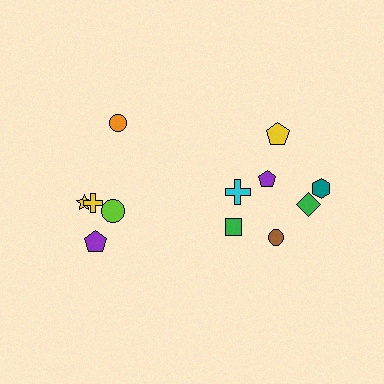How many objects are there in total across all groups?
There are 12 objects.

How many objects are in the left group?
There are 5 objects.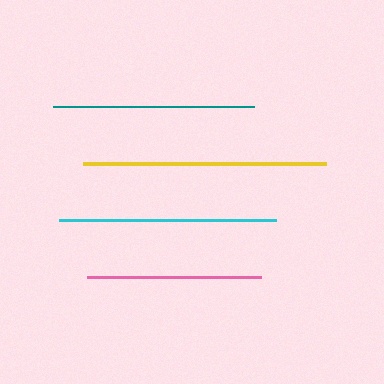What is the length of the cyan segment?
The cyan segment is approximately 217 pixels long.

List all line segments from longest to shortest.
From longest to shortest: yellow, cyan, teal, pink.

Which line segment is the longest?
The yellow line is the longest at approximately 242 pixels.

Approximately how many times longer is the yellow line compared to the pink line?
The yellow line is approximately 1.4 times the length of the pink line.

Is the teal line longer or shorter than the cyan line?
The cyan line is longer than the teal line.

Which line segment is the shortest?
The pink line is the shortest at approximately 174 pixels.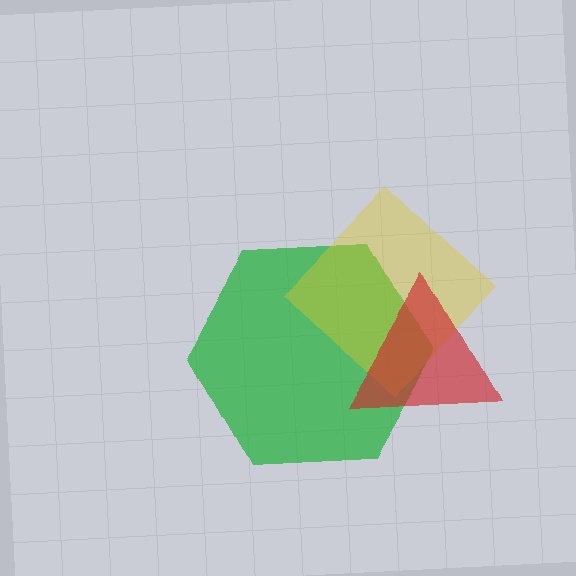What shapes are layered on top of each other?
The layered shapes are: a green hexagon, a yellow diamond, a red triangle.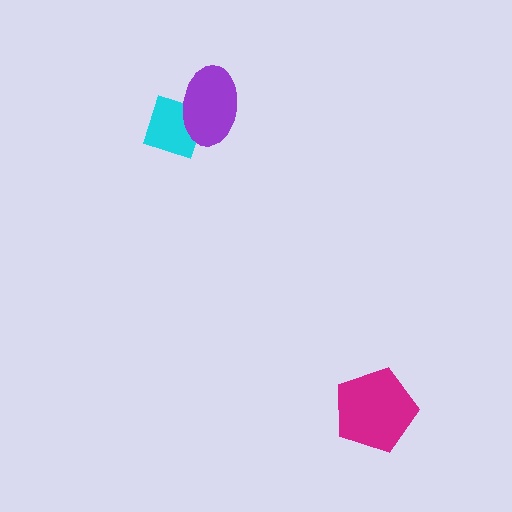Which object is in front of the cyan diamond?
The purple ellipse is in front of the cyan diamond.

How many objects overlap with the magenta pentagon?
0 objects overlap with the magenta pentagon.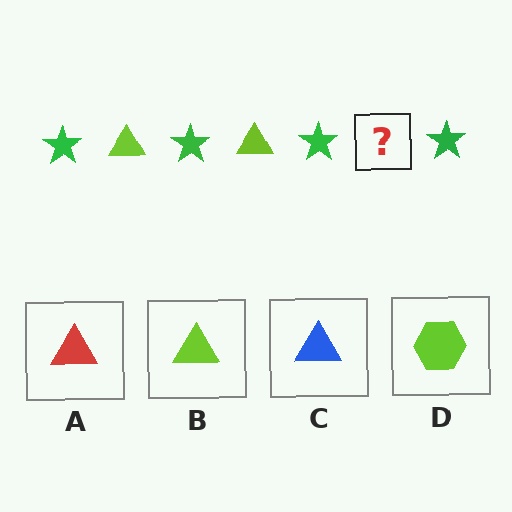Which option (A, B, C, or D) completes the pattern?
B.